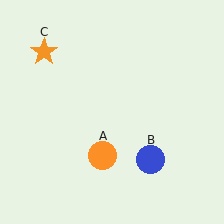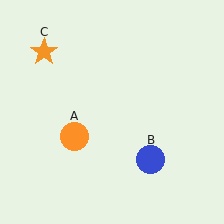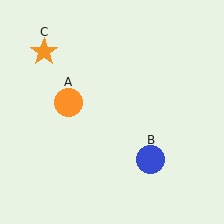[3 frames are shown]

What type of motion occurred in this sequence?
The orange circle (object A) rotated clockwise around the center of the scene.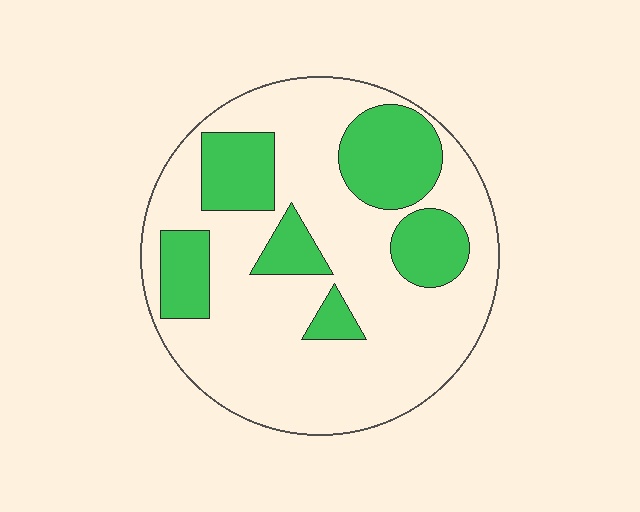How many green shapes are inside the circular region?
6.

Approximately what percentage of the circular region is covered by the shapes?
Approximately 30%.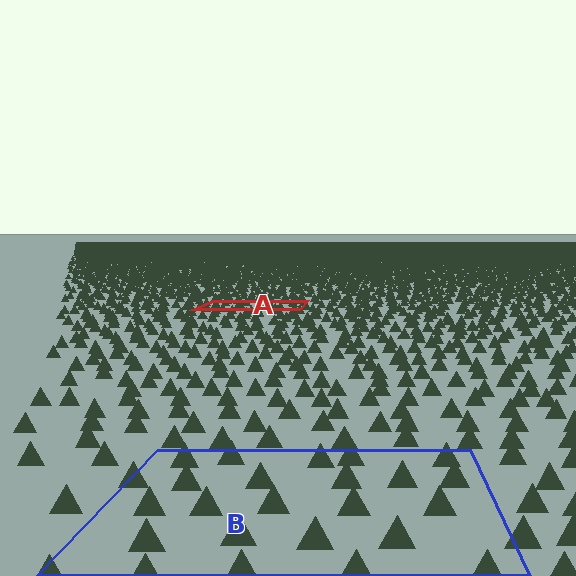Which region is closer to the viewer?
Region B is closer. The texture elements there are larger and more spread out.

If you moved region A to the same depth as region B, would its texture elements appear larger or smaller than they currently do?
They would appear larger. At a closer depth, the same texture elements are projected at a bigger on-screen size.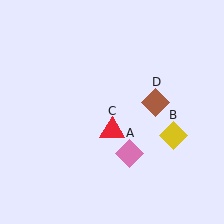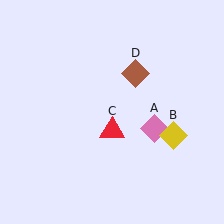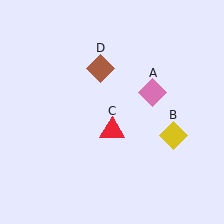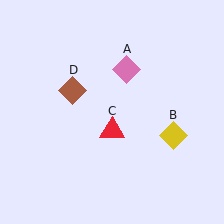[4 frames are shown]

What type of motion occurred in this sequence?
The pink diamond (object A), brown diamond (object D) rotated counterclockwise around the center of the scene.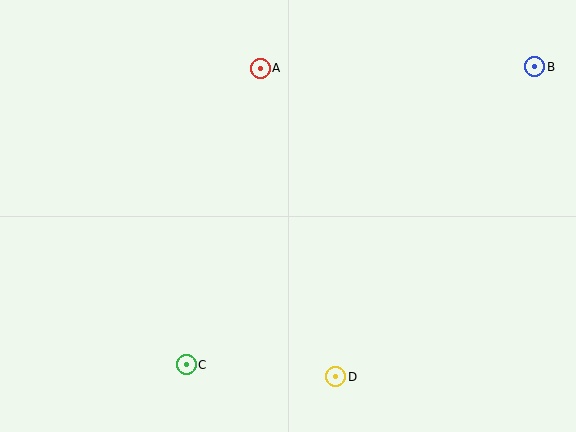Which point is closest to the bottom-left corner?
Point C is closest to the bottom-left corner.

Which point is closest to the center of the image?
Point A at (260, 68) is closest to the center.